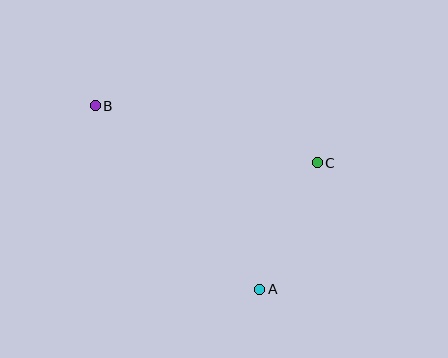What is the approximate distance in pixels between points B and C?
The distance between B and C is approximately 229 pixels.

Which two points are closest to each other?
Points A and C are closest to each other.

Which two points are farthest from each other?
Points A and B are farthest from each other.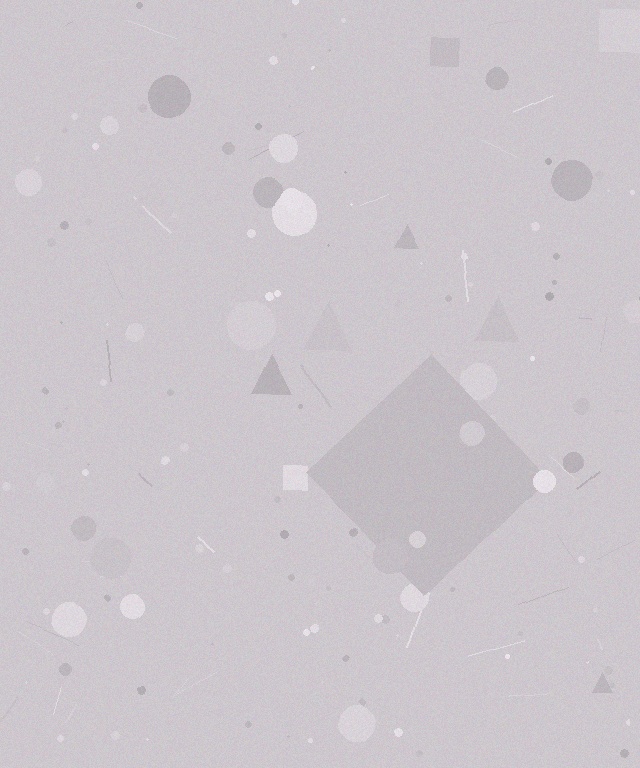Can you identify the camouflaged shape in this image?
The camouflaged shape is a diamond.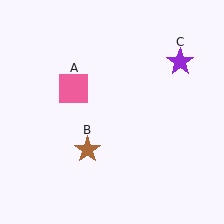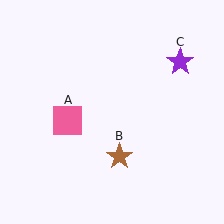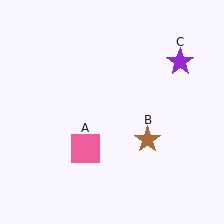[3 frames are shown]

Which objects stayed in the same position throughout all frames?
Purple star (object C) remained stationary.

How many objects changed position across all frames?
2 objects changed position: pink square (object A), brown star (object B).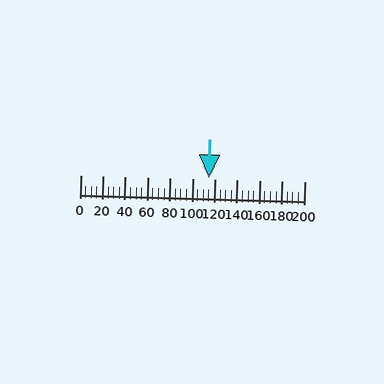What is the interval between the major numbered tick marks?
The major tick marks are spaced 20 units apart.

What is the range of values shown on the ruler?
The ruler shows values from 0 to 200.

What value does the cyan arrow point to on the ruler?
The cyan arrow points to approximately 115.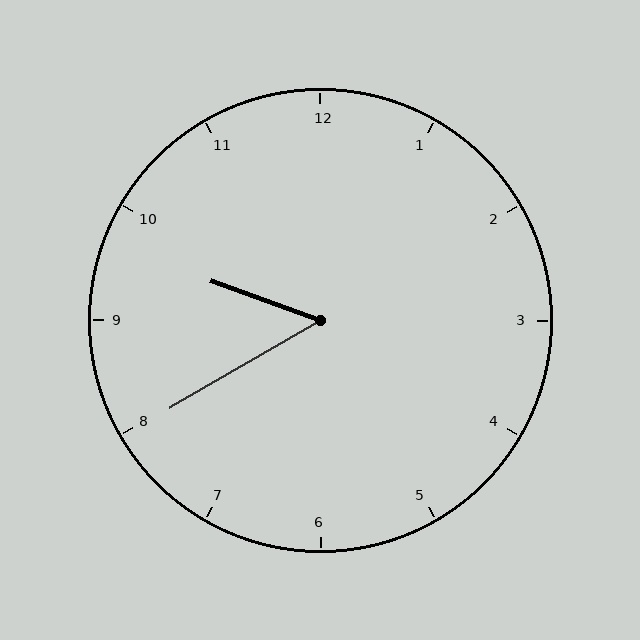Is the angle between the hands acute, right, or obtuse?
It is acute.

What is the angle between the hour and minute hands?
Approximately 50 degrees.